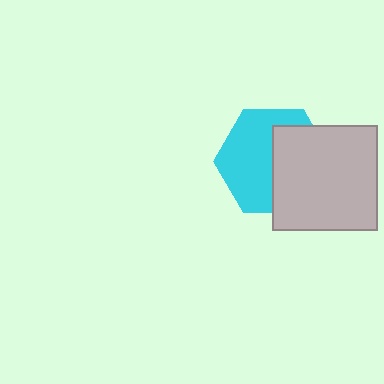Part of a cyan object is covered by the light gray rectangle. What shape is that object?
It is a hexagon.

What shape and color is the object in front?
The object in front is a light gray rectangle.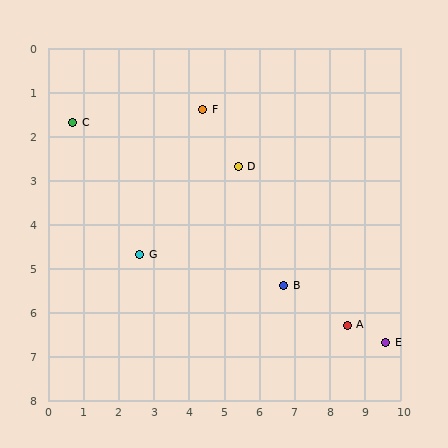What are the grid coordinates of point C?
Point C is at approximately (0.7, 1.7).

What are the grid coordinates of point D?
Point D is at approximately (5.4, 2.7).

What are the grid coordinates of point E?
Point E is at approximately (9.6, 6.7).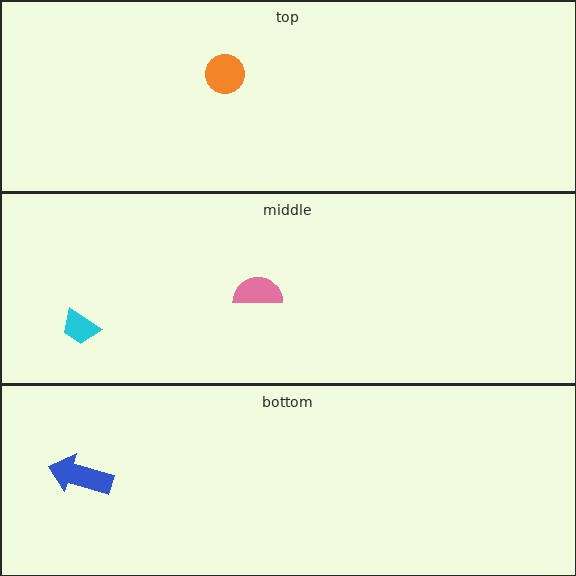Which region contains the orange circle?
The top region.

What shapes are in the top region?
The orange circle.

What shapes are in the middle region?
The pink semicircle, the cyan trapezoid.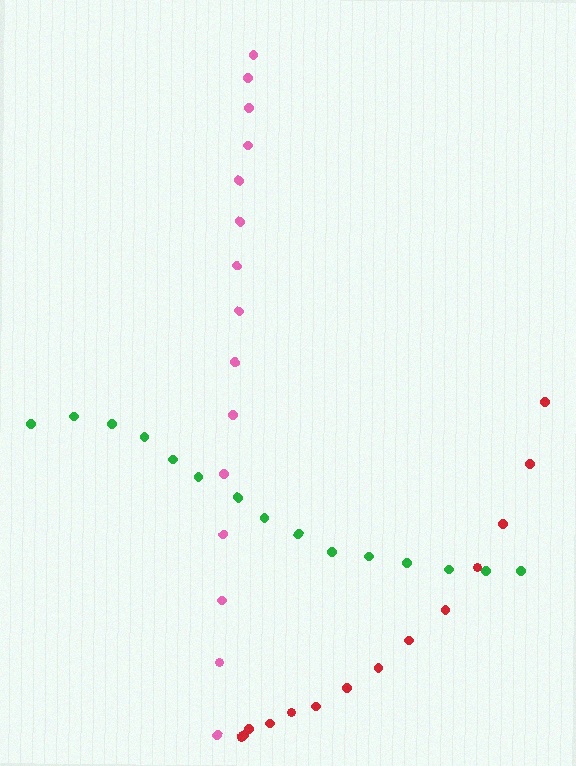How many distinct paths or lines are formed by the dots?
There are 3 distinct paths.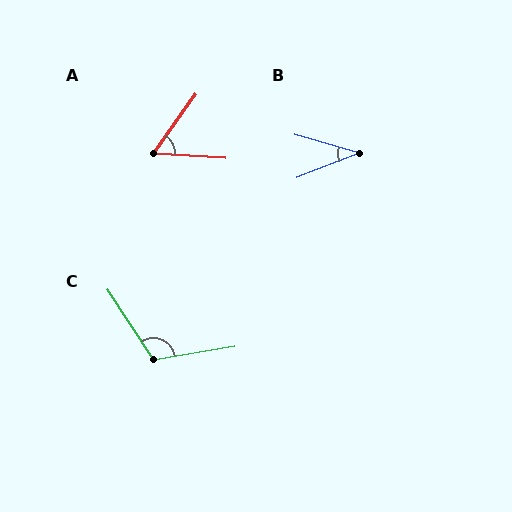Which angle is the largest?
C, at approximately 114 degrees.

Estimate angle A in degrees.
Approximately 58 degrees.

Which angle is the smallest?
B, at approximately 38 degrees.